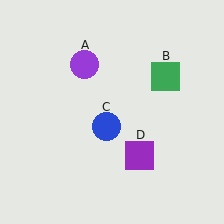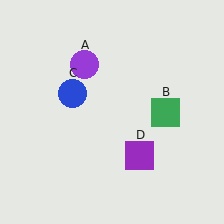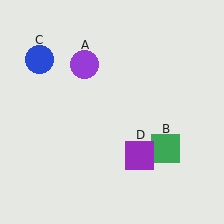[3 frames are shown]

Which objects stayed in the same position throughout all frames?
Purple circle (object A) and purple square (object D) remained stationary.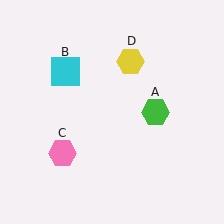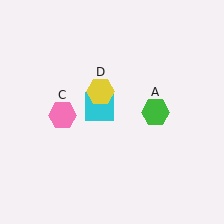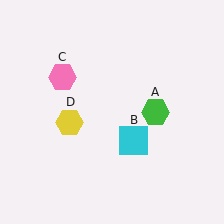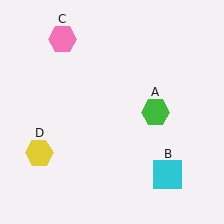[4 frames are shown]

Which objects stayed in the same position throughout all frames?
Green hexagon (object A) remained stationary.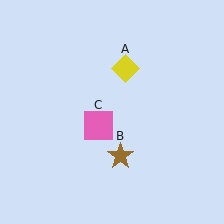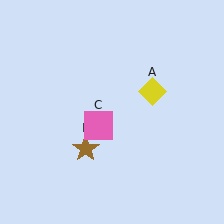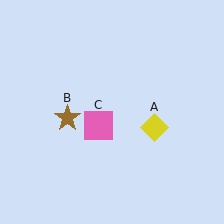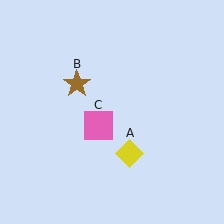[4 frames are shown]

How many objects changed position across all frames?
2 objects changed position: yellow diamond (object A), brown star (object B).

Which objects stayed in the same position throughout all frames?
Pink square (object C) remained stationary.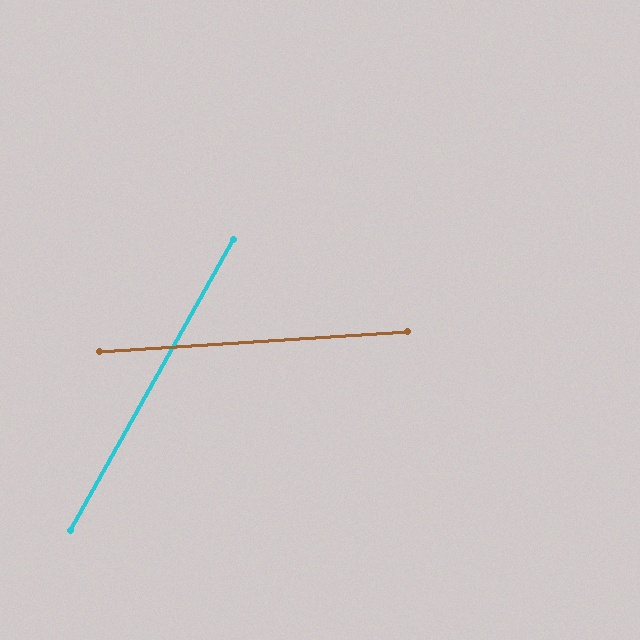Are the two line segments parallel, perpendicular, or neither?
Neither parallel nor perpendicular — they differ by about 57°.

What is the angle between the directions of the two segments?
Approximately 57 degrees.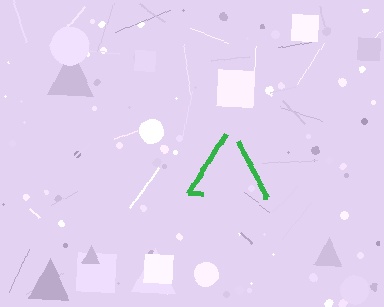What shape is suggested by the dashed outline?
The dashed outline suggests a triangle.